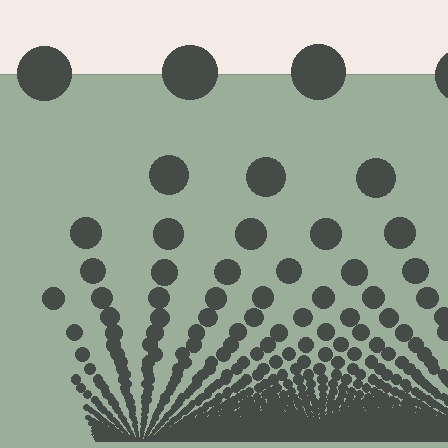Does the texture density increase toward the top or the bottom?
Density increases toward the bottom.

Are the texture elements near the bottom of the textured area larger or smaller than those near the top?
Smaller. The gradient is inverted — elements near the bottom are smaller and denser.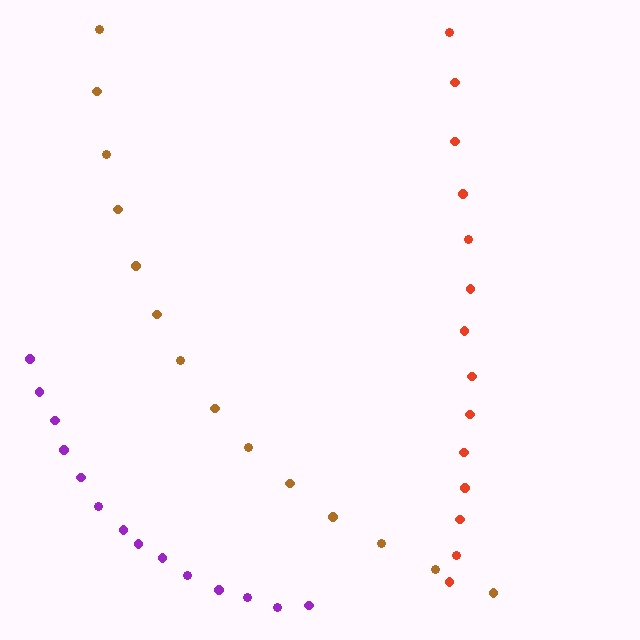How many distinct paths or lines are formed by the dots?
There are 3 distinct paths.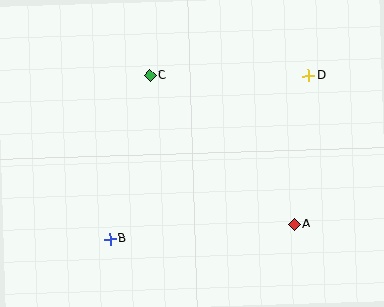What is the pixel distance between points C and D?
The distance between C and D is 158 pixels.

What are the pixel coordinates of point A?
Point A is at (294, 224).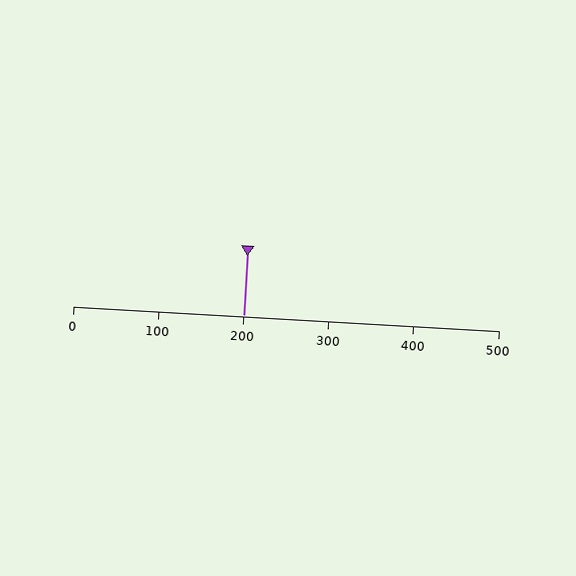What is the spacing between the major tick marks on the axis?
The major ticks are spaced 100 apart.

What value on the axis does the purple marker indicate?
The marker indicates approximately 200.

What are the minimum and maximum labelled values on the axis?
The axis runs from 0 to 500.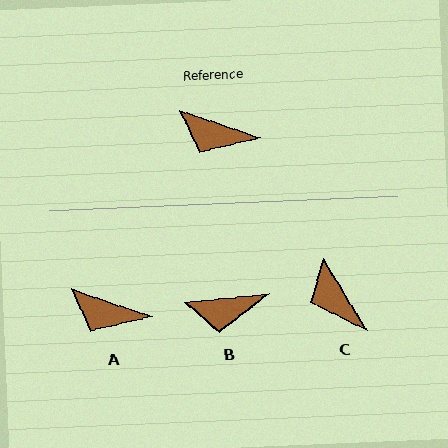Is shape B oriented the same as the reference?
No, it is off by about 24 degrees.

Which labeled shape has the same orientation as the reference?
A.